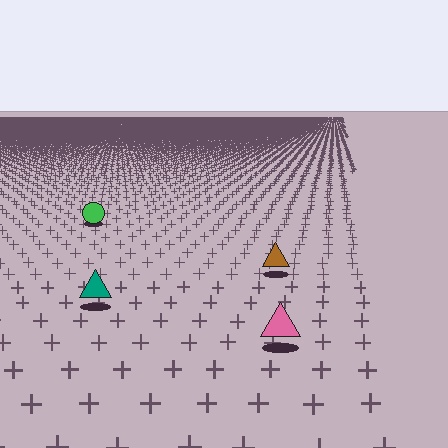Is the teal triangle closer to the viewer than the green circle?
Yes. The teal triangle is closer — you can tell from the texture gradient: the ground texture is coarser near it.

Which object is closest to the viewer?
The pink triangle is closest. The texture marks near it are larger and more spread out.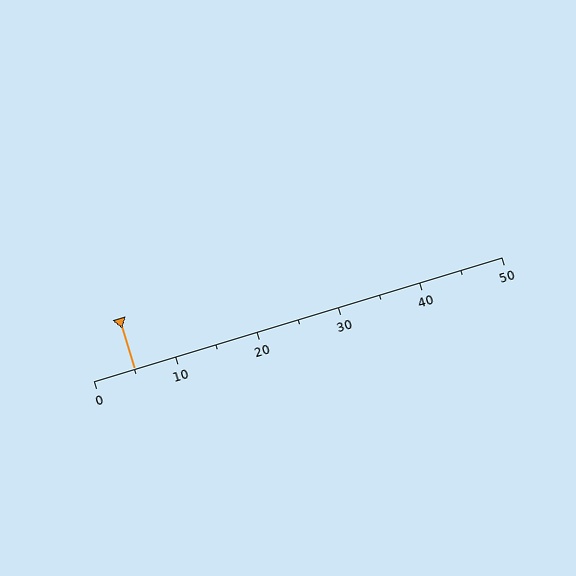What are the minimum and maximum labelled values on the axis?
The axis runs from 0 to 50.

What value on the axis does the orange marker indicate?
The marker indicates approximately 5.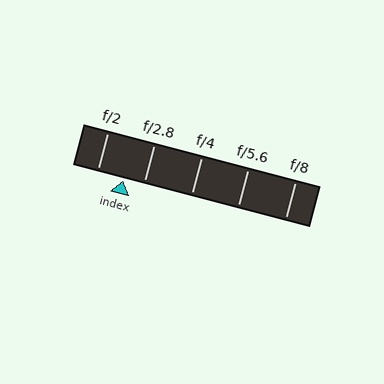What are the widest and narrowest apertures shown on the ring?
The widest aperture shown is f/2 and the narrowest is f/8.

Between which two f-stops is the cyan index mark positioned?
The index mark is between f/2 and f/2.8.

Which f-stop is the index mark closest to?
The index mark is closest to f/2.8.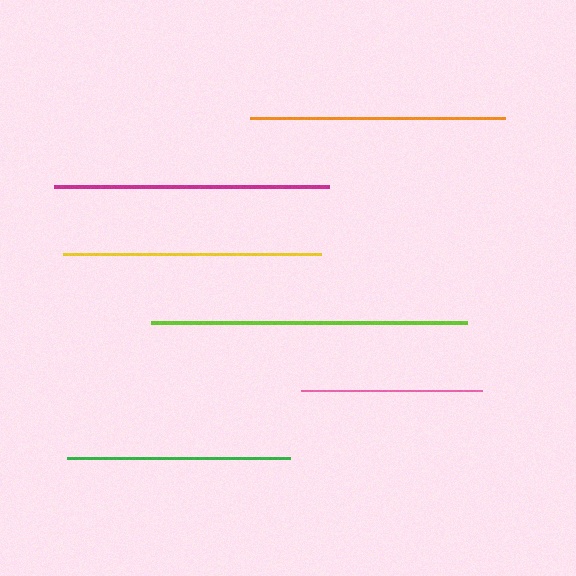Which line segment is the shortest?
The pink line is the shortest at approximately 182 pixels.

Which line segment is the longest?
The lime line is the longest at approximately 316 pixels.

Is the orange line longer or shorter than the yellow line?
The yellow line is longer than the orange line.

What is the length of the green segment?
The green segment is approximately 224 pixels long.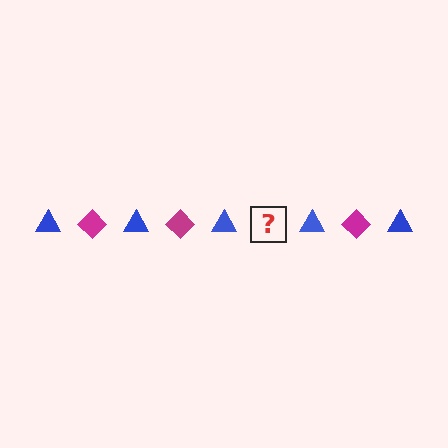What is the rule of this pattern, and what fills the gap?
The rule is that the pattern alternates between blue triangle and magenta diamond. The gap should be filled with a magenta diamond.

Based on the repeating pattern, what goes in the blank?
The blank should be a magenta diamond.